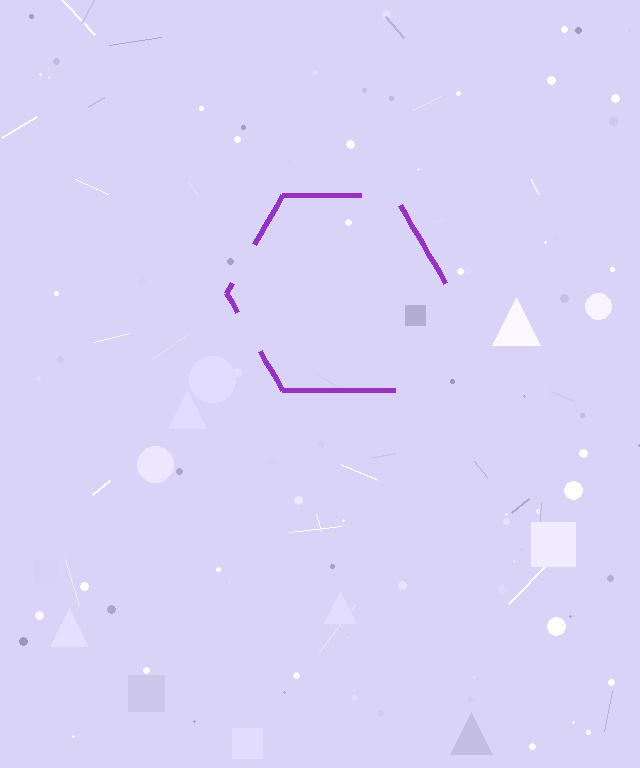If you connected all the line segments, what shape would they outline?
They would outline a hexagon.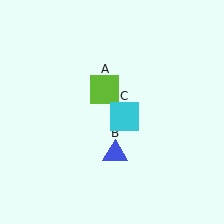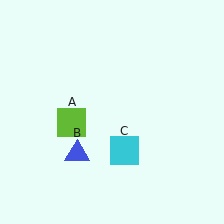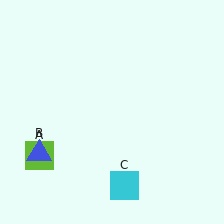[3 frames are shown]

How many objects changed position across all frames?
3 objects changed position: lime square (object A), blue triangle (object B), cyan square (object C).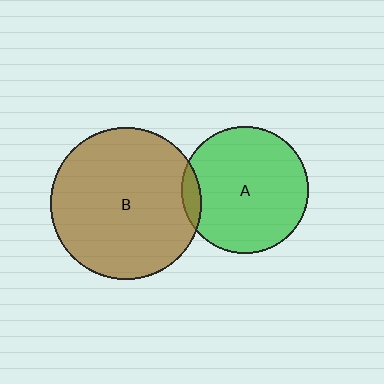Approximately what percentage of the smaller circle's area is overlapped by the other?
Approximately 5%.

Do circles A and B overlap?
Yes.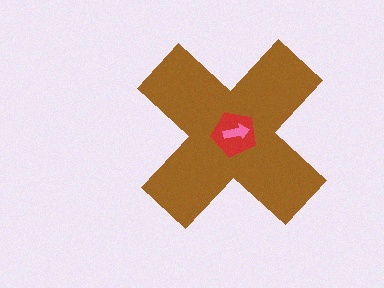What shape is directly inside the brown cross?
The red pentagon.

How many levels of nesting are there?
3.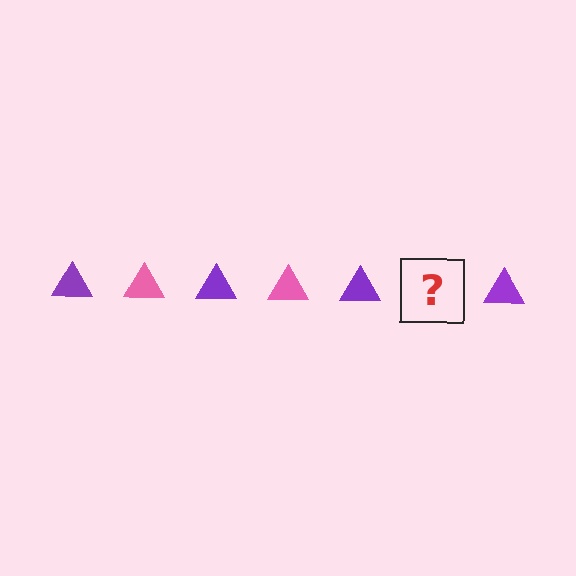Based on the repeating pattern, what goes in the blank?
The blank should be a pink triangle.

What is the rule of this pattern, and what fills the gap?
The rule is that the pattern cycles through purple, pink triangles. The gap should be filled with a pink triangle.